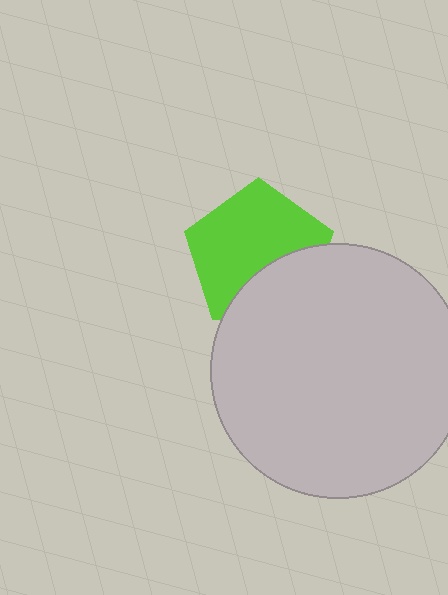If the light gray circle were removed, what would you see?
You would see the complete lime pentagon.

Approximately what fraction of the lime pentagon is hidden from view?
Roughly 33% of the lime pentagon is hidden behind the light gray circle.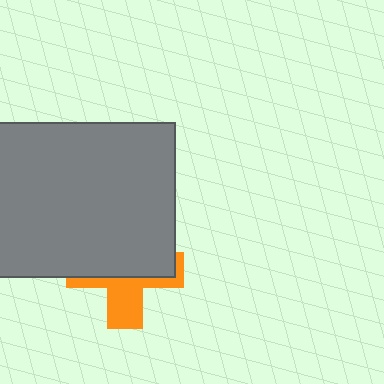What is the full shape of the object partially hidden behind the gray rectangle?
The partially hidden object is an orange cross.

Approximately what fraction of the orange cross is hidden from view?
Roughly 60% of the orange cross is hidden behind the gray rectangle.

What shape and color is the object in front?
The object in front is a gray rectangle.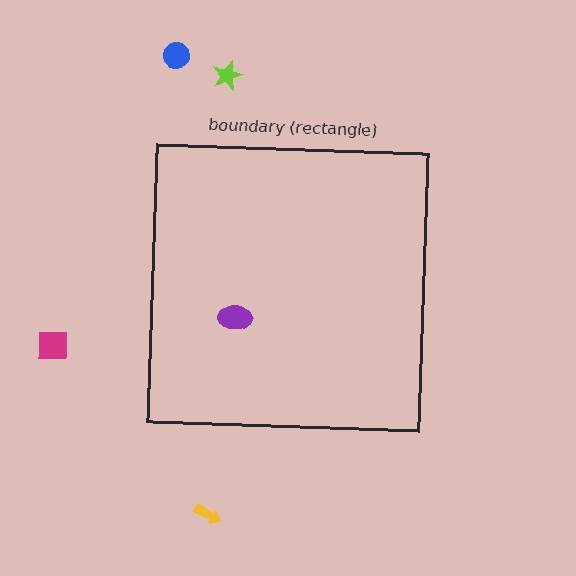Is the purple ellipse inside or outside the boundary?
Inside.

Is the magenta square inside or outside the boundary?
Outside.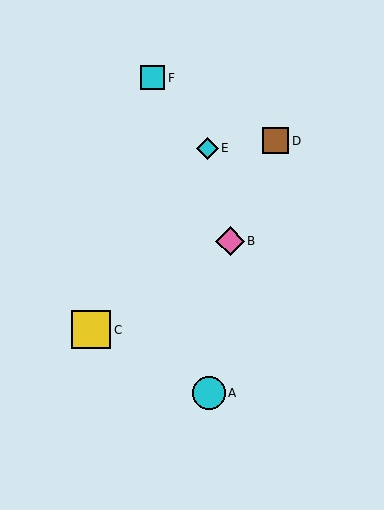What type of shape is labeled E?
Shape E is a cyan diamond.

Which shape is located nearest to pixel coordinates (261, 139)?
The brown square (labeled D) at (276, 141) is nearest to that location.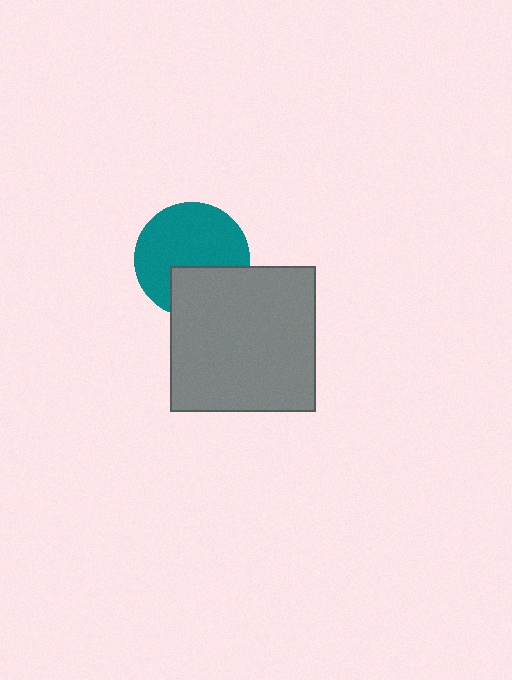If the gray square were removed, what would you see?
You would see the complete teal circle.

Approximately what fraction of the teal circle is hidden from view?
Roughly 32% of the teal circle is hidden behind the gray square.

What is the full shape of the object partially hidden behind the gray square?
The partially hidden object is a teal circle.